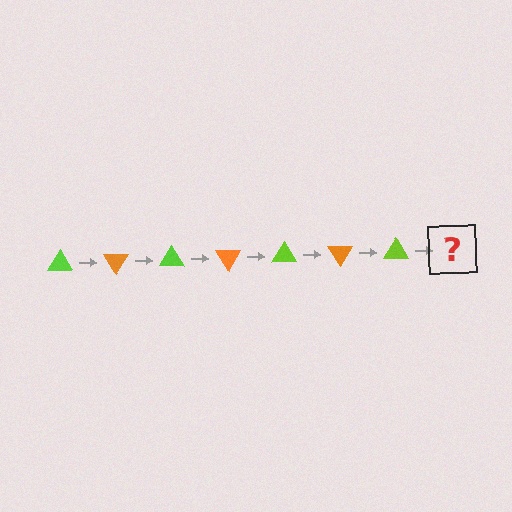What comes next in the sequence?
The next element should be an orange triangle, rotated 420 degrees from the start.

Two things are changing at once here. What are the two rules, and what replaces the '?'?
The two rules are that it rotates 60 degrees each step and the color cycles through lime and orange. The '?' should be an orange triangle, rotated 420 degrees from the start.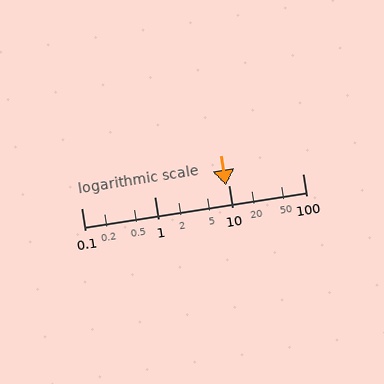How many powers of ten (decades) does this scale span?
The scale spans 3 decades, from 0.1 to 100.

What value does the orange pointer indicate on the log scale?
The pointer indicates approximately 9.2.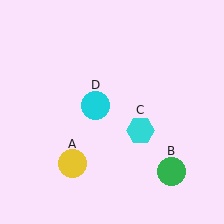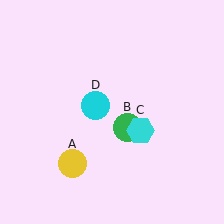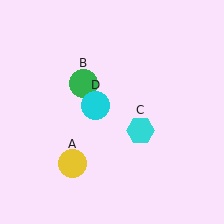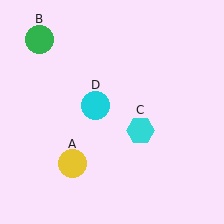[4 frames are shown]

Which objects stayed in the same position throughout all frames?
Yellow circle (object A) and cyan hexagon (object C) and cyan circle (object D) remained stationary.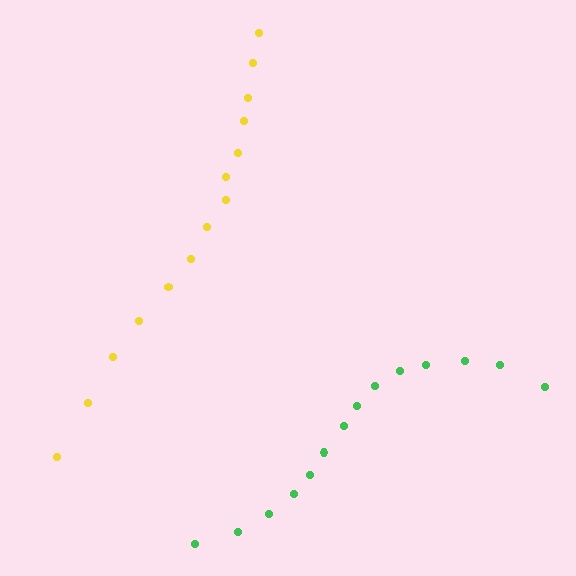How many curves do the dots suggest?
There are 2 distinct paths.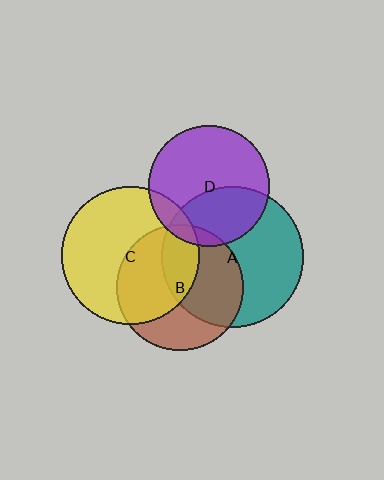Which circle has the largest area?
Circle A (teal).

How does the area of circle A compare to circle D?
Approximately 1.4 times.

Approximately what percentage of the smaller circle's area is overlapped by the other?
Approximately 10%.